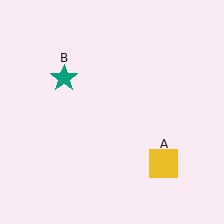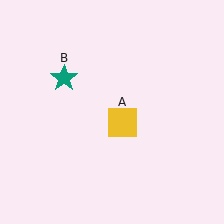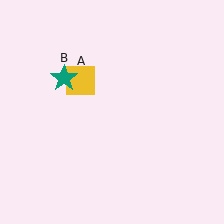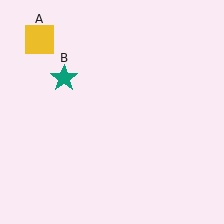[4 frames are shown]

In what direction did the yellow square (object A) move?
The yellow square (object A) moved up and to the left.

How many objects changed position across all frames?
1 object changed position: yellow square (object A).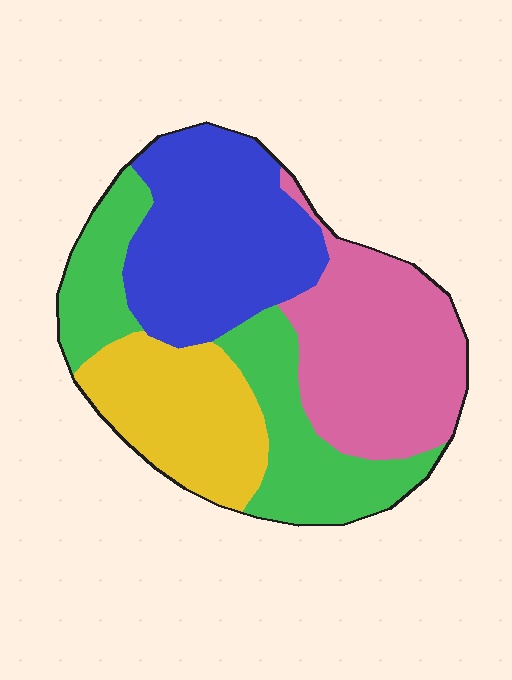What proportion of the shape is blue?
Blue covers 28% of the shape.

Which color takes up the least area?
Yellow, at roughly 20%.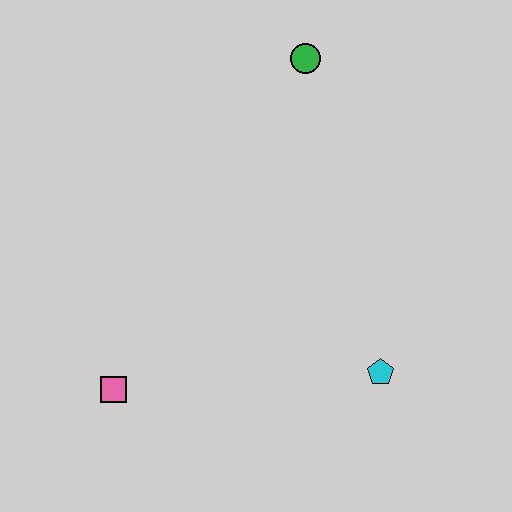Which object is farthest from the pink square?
The green circle is farthest from the pink square.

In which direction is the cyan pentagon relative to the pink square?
The cyan pentagon is to the right of the pink square.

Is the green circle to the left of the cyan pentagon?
Yes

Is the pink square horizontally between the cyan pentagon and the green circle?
No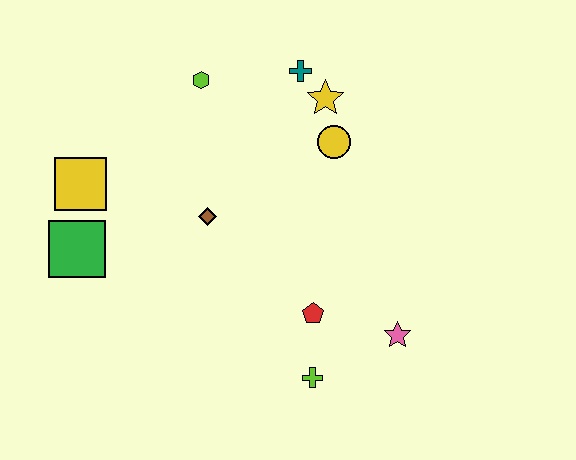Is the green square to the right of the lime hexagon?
No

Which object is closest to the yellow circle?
The yellow star is closest to the yellow circle.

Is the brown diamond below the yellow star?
Yes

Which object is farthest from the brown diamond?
The pink star is farthest from the brown diamond.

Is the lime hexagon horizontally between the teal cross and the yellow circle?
No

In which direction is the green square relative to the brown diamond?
The green square is to the left of the brown diamond.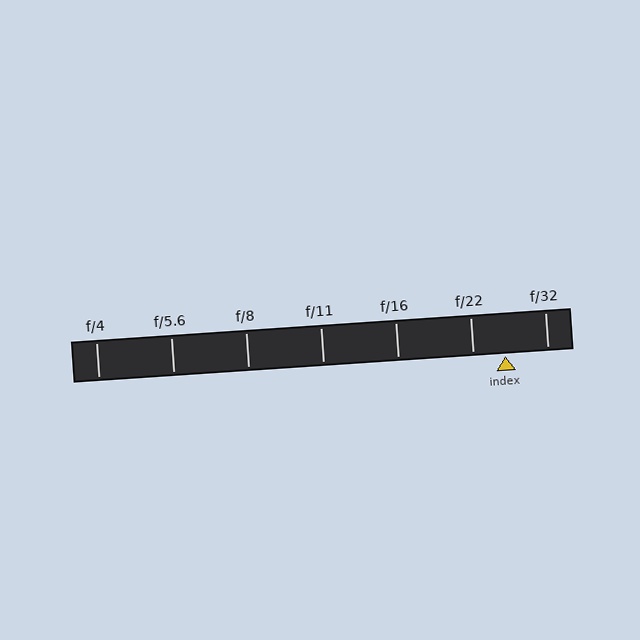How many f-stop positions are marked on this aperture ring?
There are 7 f-stop positions marked.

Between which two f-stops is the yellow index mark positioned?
The index mark is between f/22 and f/32.